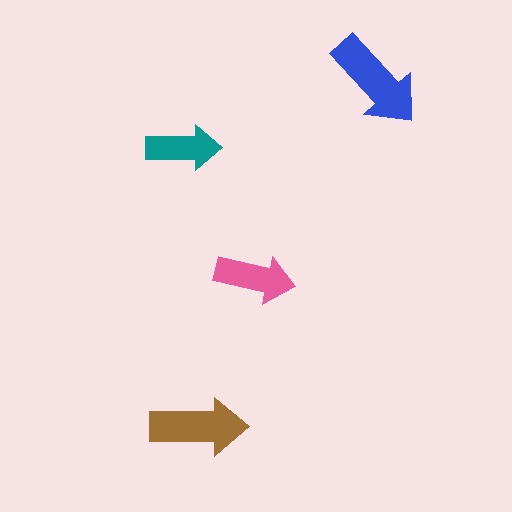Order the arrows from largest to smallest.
the blue one, the brown one, the pink one, the teal one.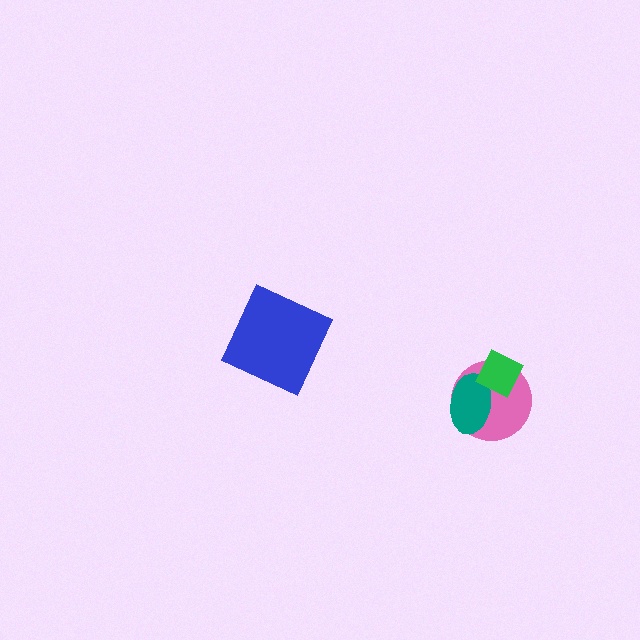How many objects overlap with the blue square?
0 objects overlap with the blue square.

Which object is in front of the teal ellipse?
The green diamond is in front of the teal ellipse.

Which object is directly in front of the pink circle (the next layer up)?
The teal ellipse is directly in front of the pink circle.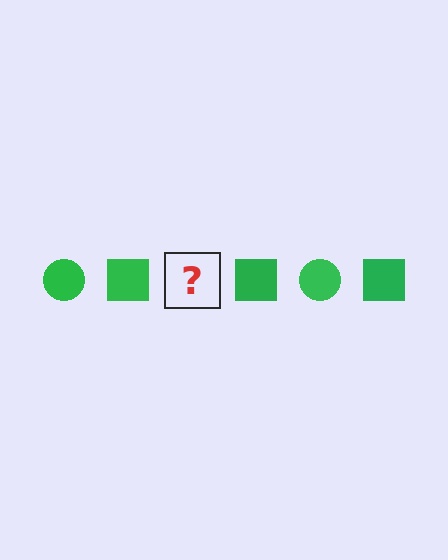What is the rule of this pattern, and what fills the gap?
The rule is that the pattern cycles through circle, square shapes in green. The gap should be filled with a green circle.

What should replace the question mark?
The question mark should be replaced with a green circle.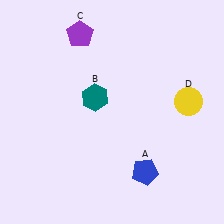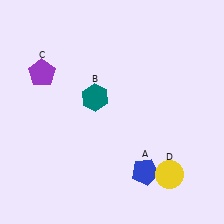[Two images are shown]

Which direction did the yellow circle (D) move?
The yellow circle (D) moved down.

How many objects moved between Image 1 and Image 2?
2 objects moved between the two images.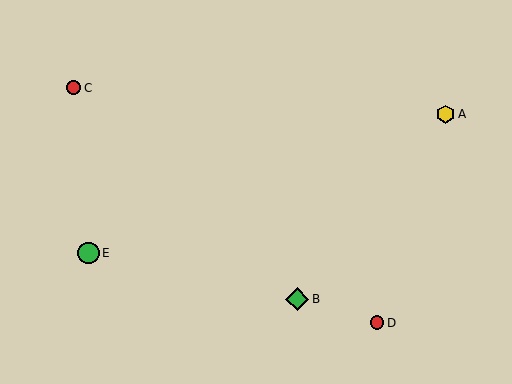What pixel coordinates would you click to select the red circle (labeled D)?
Click at (377, 323) to select the red circle D.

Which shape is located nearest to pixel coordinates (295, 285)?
The green diamond (labeled B) at (297, 299) is nearest to that location.